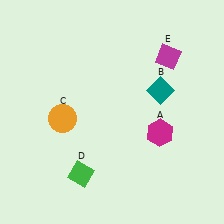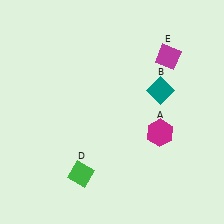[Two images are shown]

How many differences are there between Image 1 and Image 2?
There is 1 difference between the two images.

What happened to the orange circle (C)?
The orange circle (C) was removed in Image 2. It was in the bottom-left area of Image 1.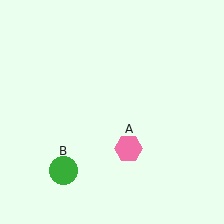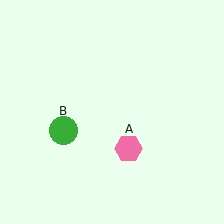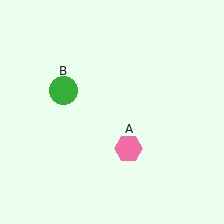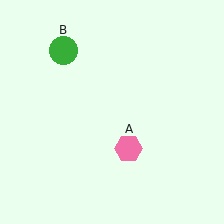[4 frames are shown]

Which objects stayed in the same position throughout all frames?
Pink hexagon (object A) remained stationary.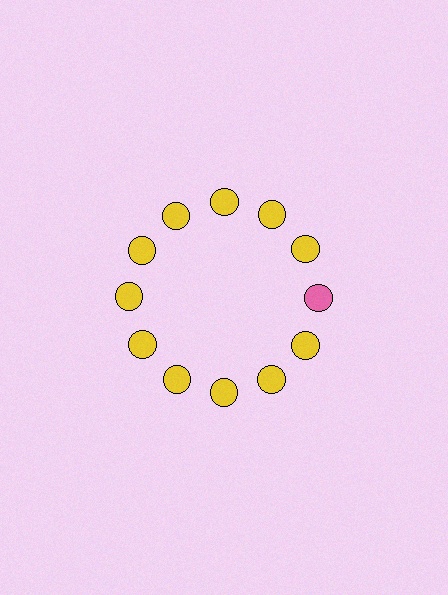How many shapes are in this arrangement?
There are 12 shapes arranged in a ring pattern.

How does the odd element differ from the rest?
It has a different color: pink instead of yellow.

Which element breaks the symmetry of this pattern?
The pink circle at roughly the 3 o'clock position breaks the symmetry. All other shapes are yellow circles.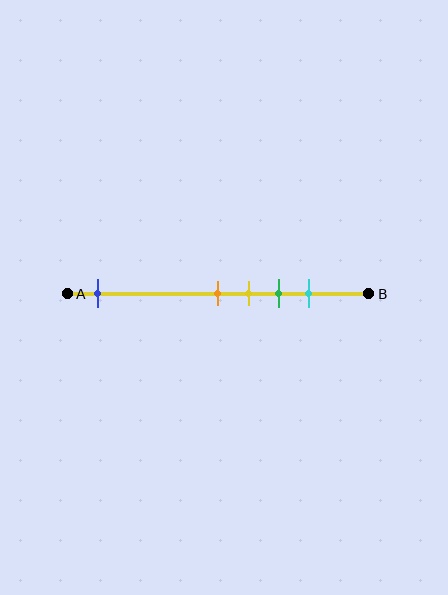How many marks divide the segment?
There are 5 marks dividing the segment.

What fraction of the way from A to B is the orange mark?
The orange mark is approximately 50% (0.5) of the way from A to B.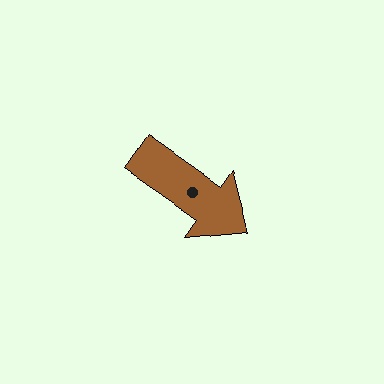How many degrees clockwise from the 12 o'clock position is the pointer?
Approximately 125 degrees.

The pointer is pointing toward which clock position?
Roughly 4 o'clock.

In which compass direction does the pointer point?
Southeast.